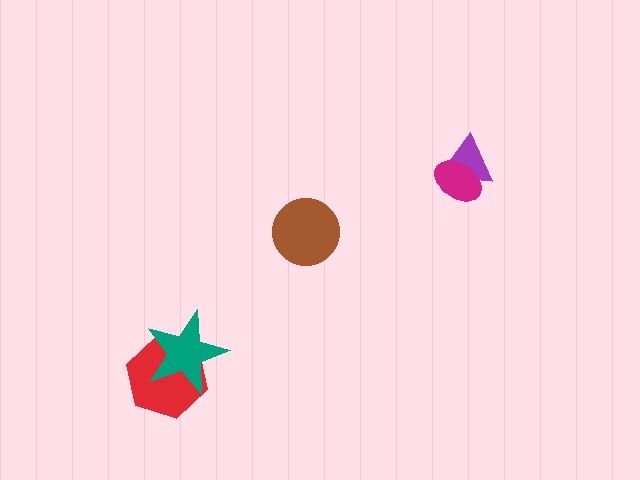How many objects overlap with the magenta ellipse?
1 object overlaps with the magenta ellipse.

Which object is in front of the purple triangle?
The magenta ellipse is in front of the purple triangle.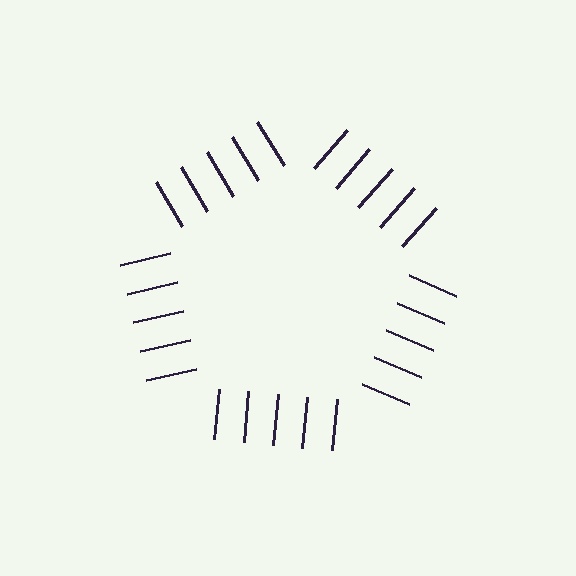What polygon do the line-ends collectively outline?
An illusory pentagon — the line segments terminate on its edges but no continuous stroke is drawn.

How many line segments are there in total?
25 — 5 along each of the 5 edges.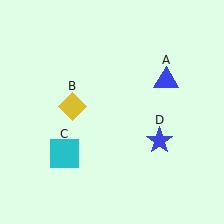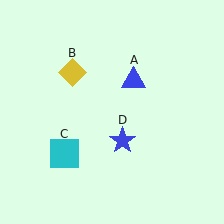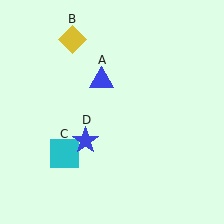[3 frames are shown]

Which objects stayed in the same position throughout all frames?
Cyan square (object C) remained stationary.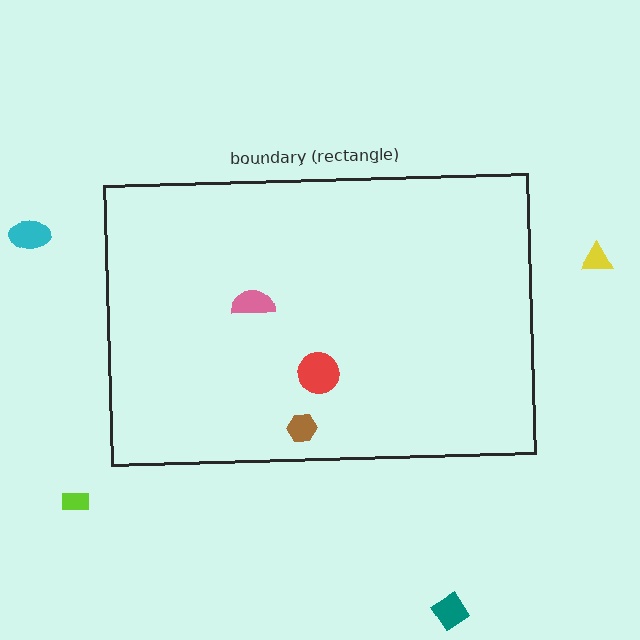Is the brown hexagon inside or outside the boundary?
Inside.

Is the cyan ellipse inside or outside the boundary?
Outside.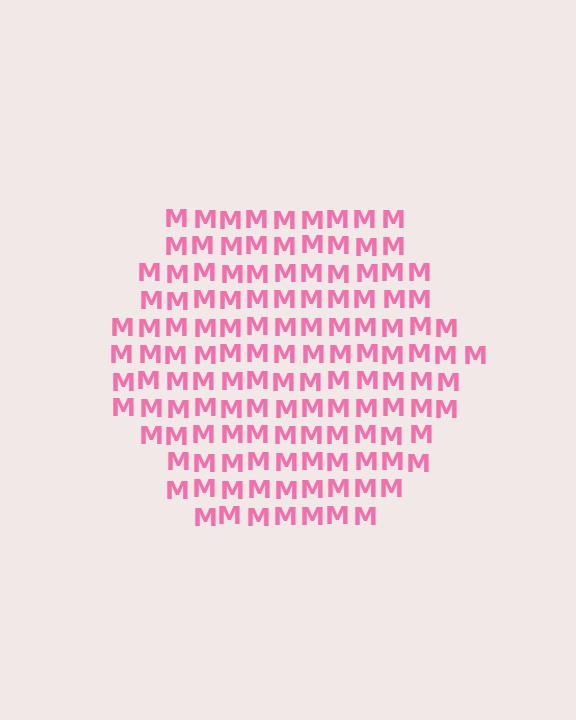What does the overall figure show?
The overall figure shows a hexagon.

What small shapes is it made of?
It is made of small letter M's.